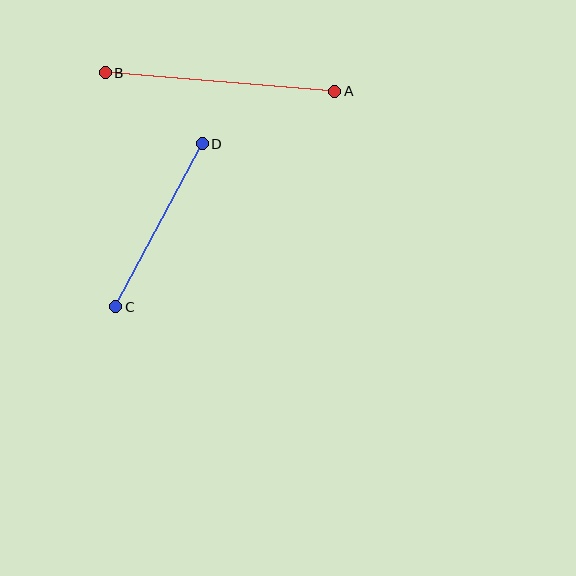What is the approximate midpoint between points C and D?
The midpoint is at approximately (159, 225) pixels.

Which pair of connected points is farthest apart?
Points A and B are farthest apart.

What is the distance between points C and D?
The distance is approximately 185 pixels.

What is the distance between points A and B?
The distance is approximately 230 pixels.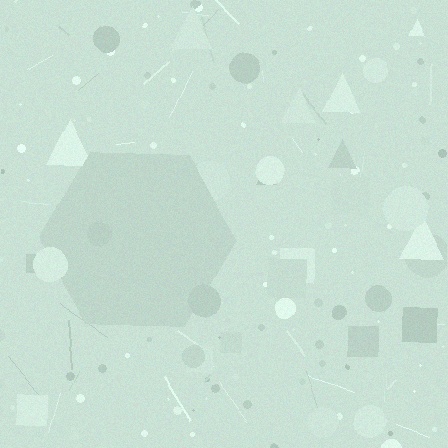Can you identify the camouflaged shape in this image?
The camouflaged shape is a hexagon.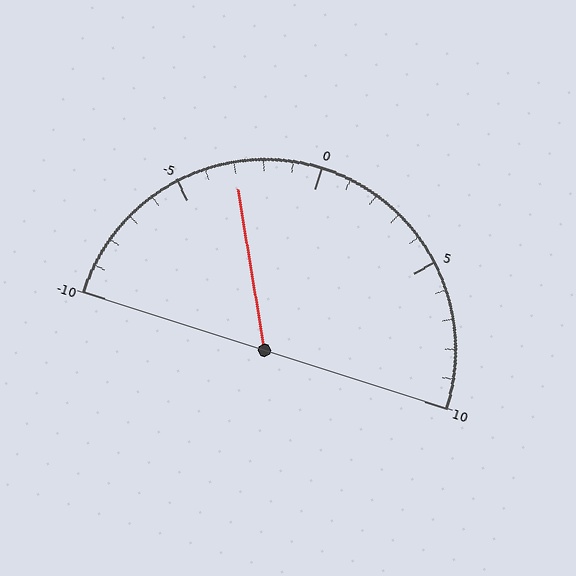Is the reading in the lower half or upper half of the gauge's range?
The reading is in the lower half of the range (-10 to 10).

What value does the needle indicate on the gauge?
The needle indicates approximately -3.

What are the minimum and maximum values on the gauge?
The gauge ranges from -10 to 10.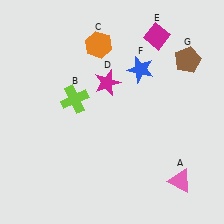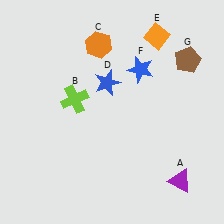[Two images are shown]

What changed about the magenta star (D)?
In Image 1, D is magenta. In Image 2, it changed to blue.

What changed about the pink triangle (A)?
In Image 1, A is pink. In Image 2, it changed to purple.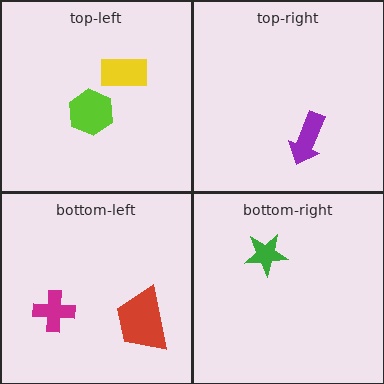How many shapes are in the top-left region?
2.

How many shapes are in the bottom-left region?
2.